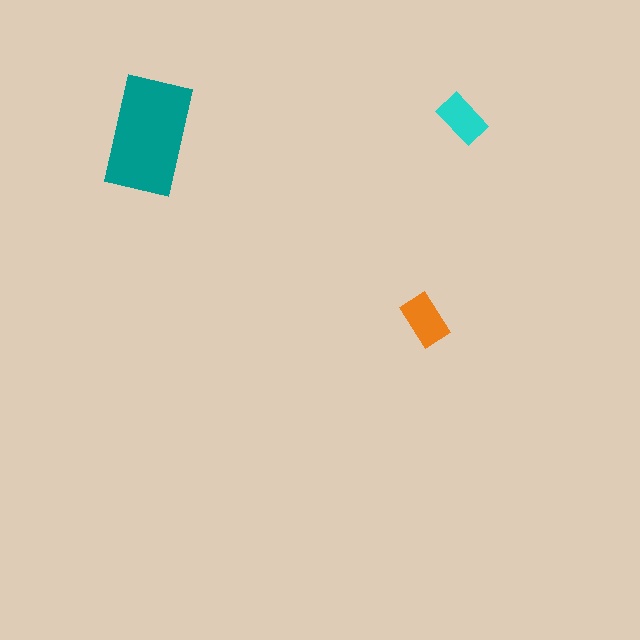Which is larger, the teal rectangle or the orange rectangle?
The teal one.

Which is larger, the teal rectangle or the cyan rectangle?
The teal one.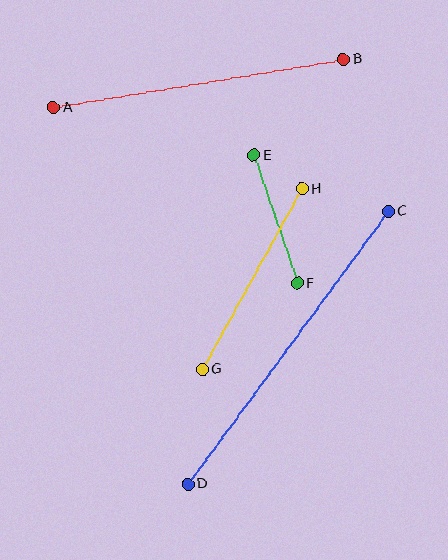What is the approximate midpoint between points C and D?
The midpoint is at approximately (288, 348) pixels.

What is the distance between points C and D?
The distance is approximately 339 pixels.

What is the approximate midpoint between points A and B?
The midpoint is at approximately (198, 84) pixels.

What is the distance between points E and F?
The distance is approximately 135 pixels.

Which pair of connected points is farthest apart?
Points C and D are farthest apart.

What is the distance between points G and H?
The distance is approximately 206 pixels.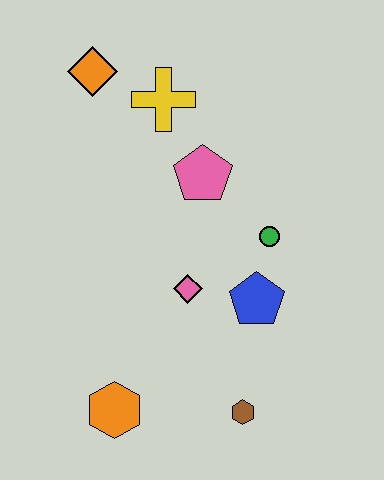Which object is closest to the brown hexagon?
The blue pentagon is closest to the brown hexagon.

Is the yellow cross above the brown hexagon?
Yes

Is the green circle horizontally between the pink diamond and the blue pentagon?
No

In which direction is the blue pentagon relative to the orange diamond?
The blue pentagon is below the orange diamond.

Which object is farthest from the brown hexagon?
The orange diamond is farthest from the brown hexagon.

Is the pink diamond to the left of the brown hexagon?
Yes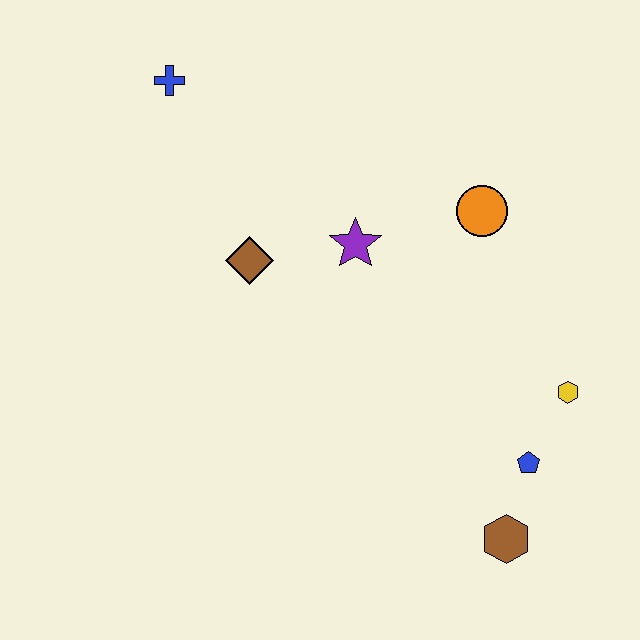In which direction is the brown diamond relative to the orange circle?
The brown diamond is to the left of the orange circle.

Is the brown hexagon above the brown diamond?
No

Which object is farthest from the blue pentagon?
The blue cross is farthest from the blue pentagon.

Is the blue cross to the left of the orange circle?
Yes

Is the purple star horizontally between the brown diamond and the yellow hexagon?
Yes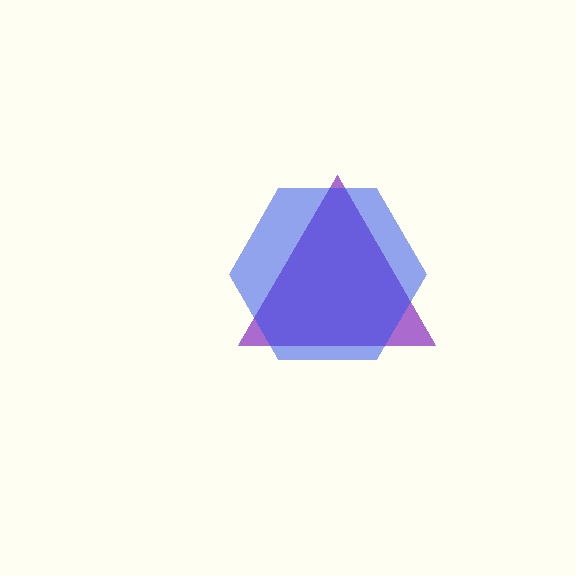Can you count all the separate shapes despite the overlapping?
Yes, there are 2 separate shapes.